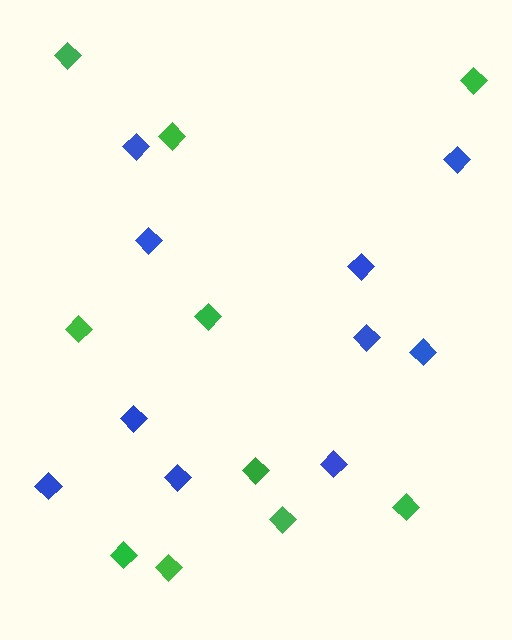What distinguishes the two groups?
There are 2 groups: one group of blue diamonds (10) and one group of green diamonds (10).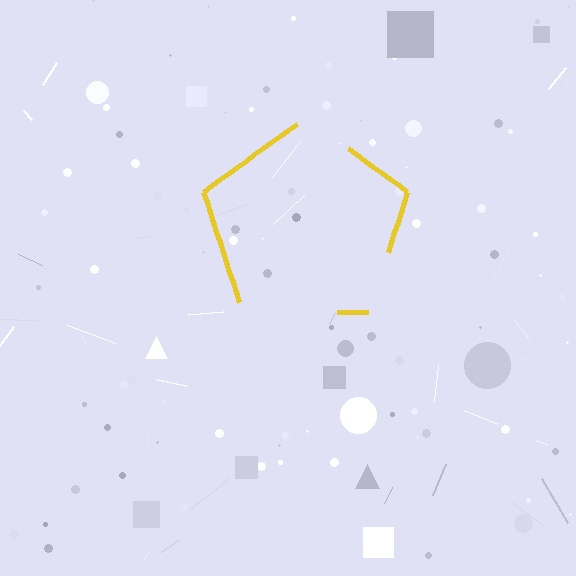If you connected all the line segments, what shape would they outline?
They would outline a pentagon.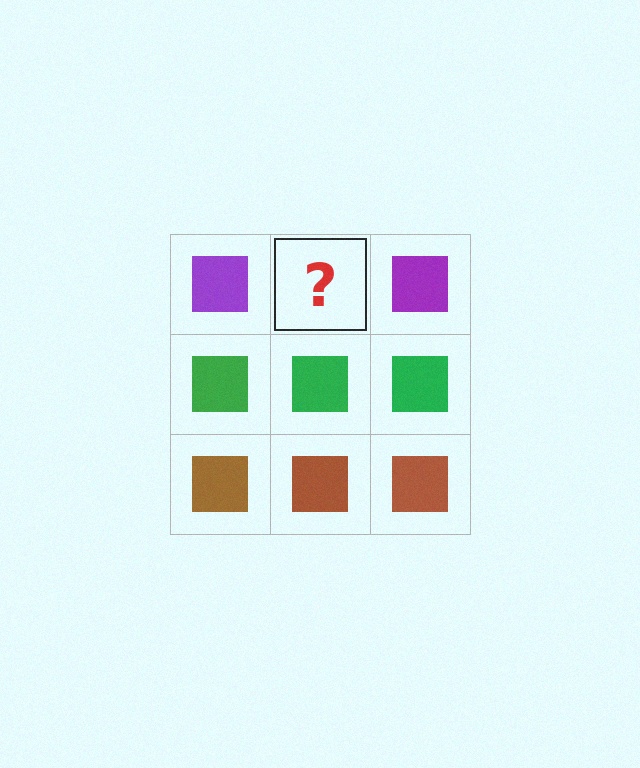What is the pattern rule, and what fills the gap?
The rule is that each row has a consistent color. The gap should be filled with a purple square.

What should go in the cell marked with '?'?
The missing cell should contain a purple square.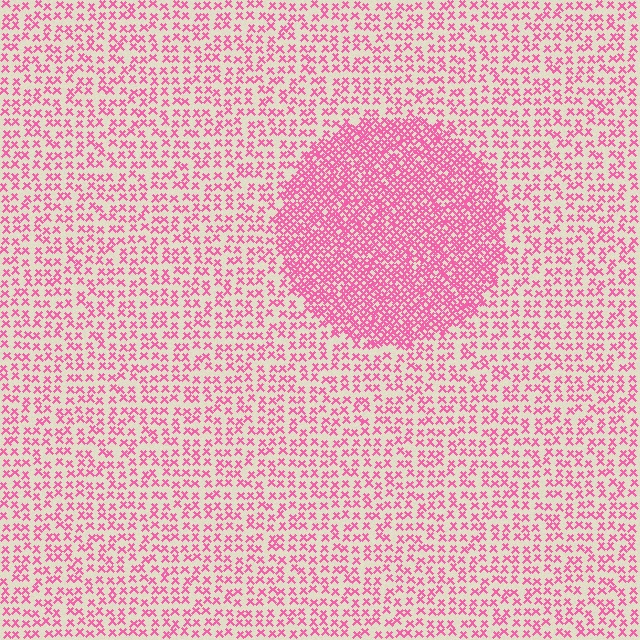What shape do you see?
I see a circle.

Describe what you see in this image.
The image contains small pink elements arranged at two different densities. A circle-shaped region is visible where the elements are more densely packed than the surrounding area.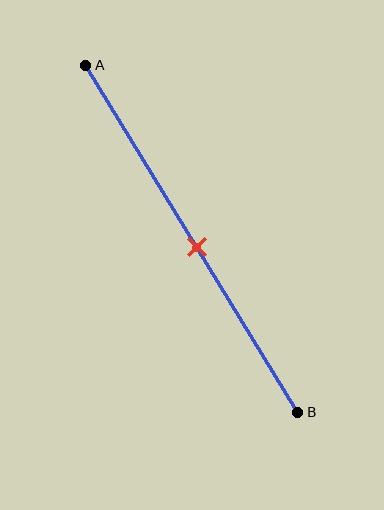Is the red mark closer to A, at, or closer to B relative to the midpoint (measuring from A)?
The red mark is approximately at the midpoint of segment AB.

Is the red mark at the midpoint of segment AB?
Yes, the mark is approximately at the midpoint.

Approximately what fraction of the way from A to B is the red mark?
The red mark is approximately 50% of the way from A to B.